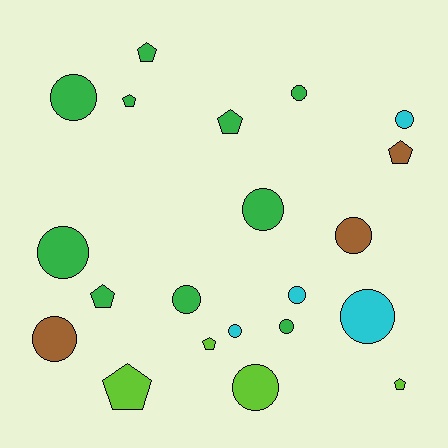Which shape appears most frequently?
Circle, with 13 objects.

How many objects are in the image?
There are 21 objects.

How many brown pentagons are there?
There is 1 brown pentagon.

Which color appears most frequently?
Green, with 10 objects.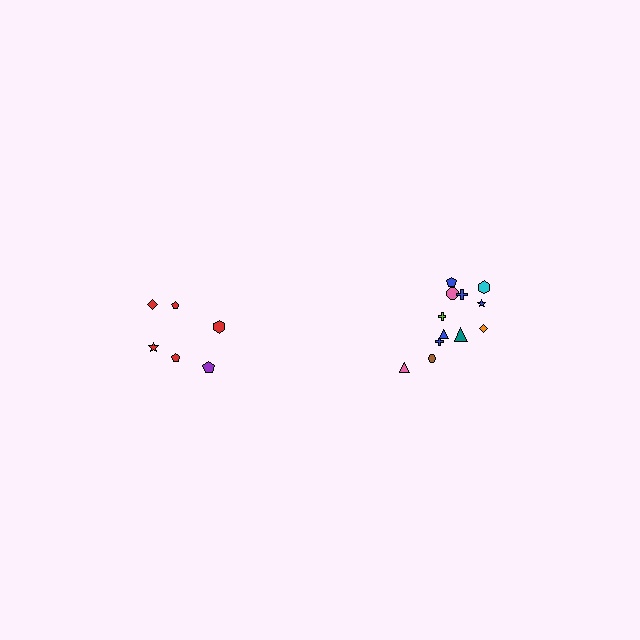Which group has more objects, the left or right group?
The right group.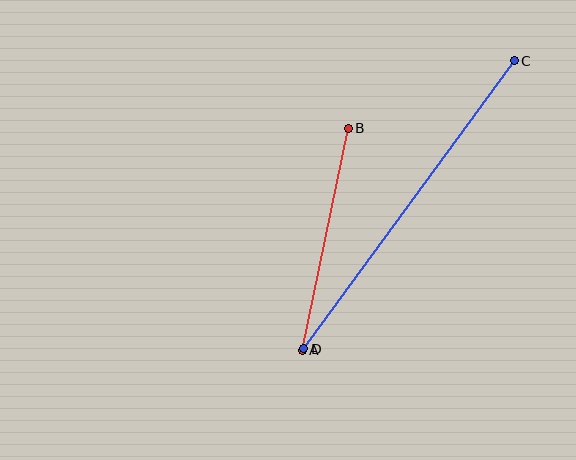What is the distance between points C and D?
The distance is approximately 357 pixels.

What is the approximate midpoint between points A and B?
The midpoint is at approximately (325, 239) pixels.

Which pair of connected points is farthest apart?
Points C and D are farthest apart.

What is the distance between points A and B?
The distance is approximately 227 pixels.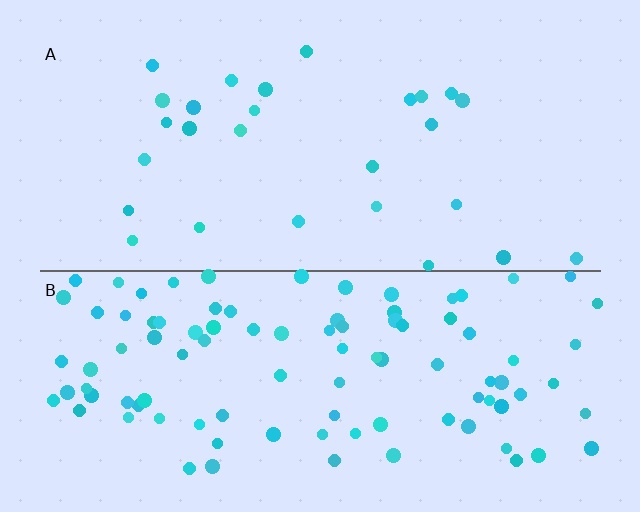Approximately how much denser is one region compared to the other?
Approximately 3.6× — region B over region A.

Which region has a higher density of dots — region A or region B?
B (the bottom).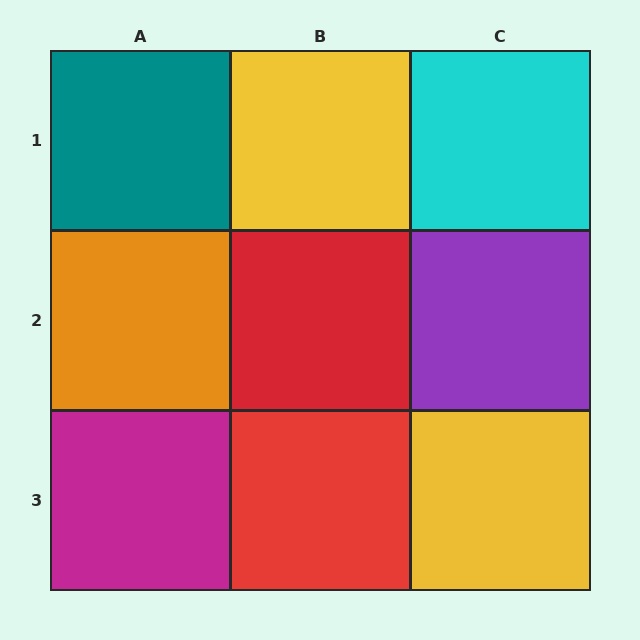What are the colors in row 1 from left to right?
Teal, yellow, cyan.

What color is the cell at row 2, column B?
Red.